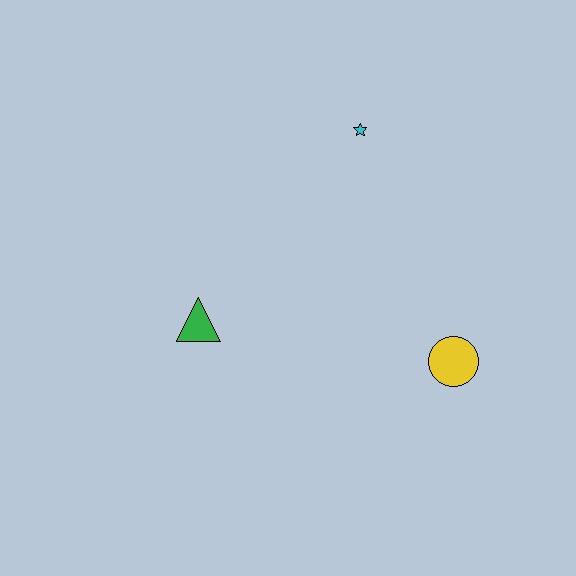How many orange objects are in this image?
There are no orange objects.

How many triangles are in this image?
There is 1 triangle.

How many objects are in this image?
There are 3 objects.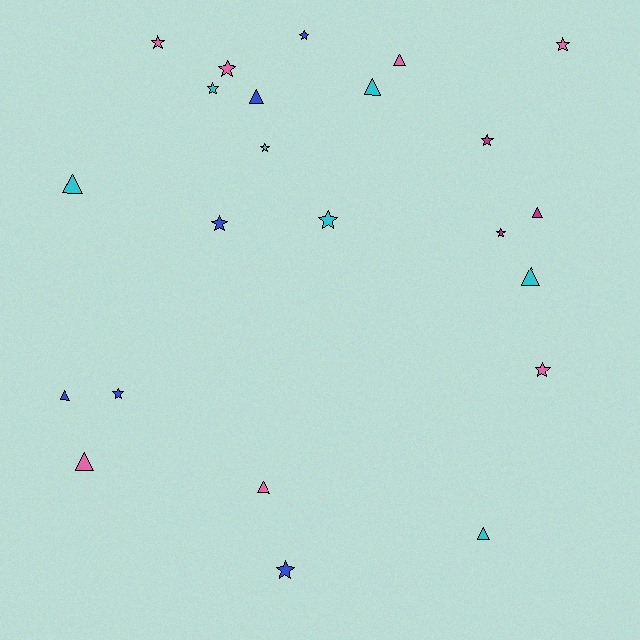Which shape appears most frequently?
Star, with 13 objects.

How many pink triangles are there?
There are 3 pink triangles.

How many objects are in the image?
There are 23 objects.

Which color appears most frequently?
Pink, with 7 objects.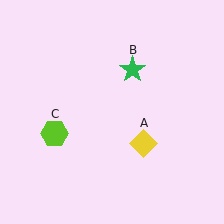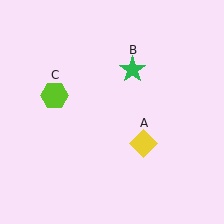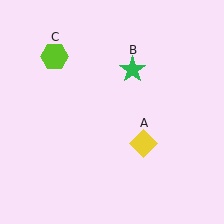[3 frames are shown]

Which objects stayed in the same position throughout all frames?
Yellow diamond (object A) and green star (object B) remained stationary.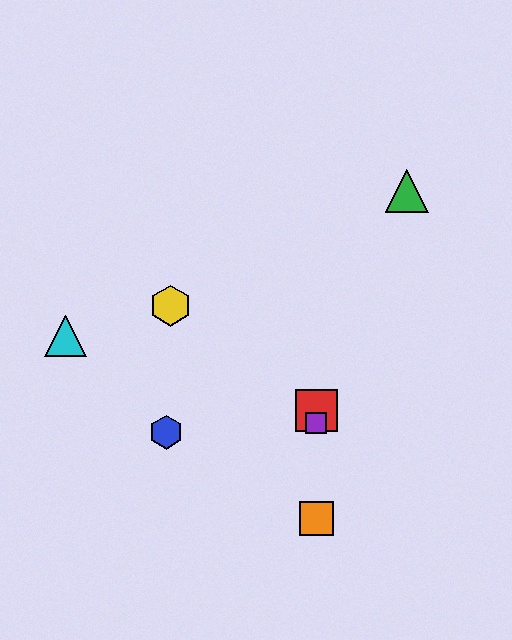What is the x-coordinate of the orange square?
The orange square is at x≈316.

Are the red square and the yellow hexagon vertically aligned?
No, the red square is at x≈316 and the yellow hexagon is at x≈170.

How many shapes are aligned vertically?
3 shapes (the red square, the purple square, the orange square) are aligned vertically.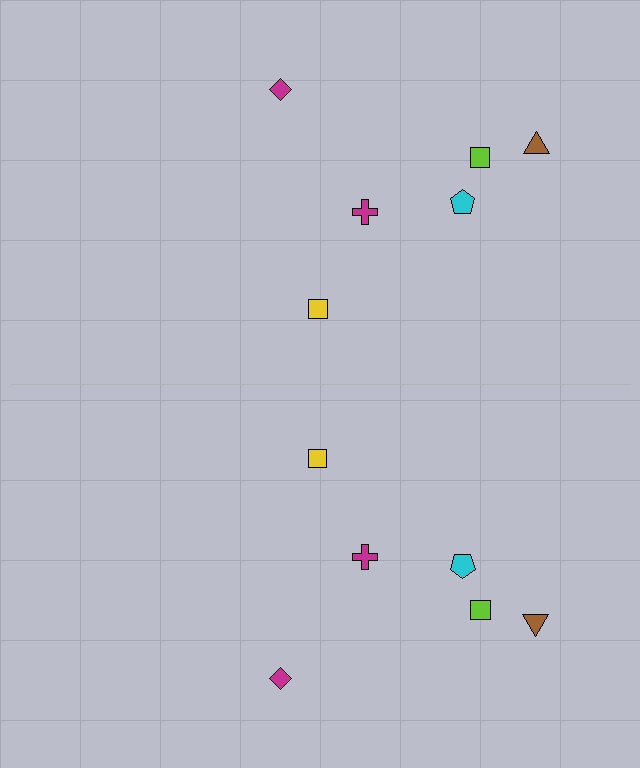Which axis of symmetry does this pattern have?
The pattern has a horizontal axis of symmetry running through the center of the image.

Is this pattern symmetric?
Yes, this pattern has bilateral (reflection) symmetry.